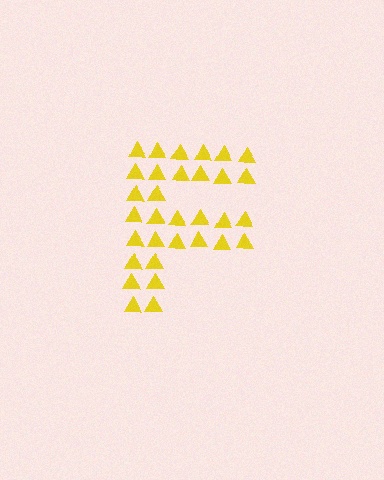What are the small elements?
The small elements are triangles.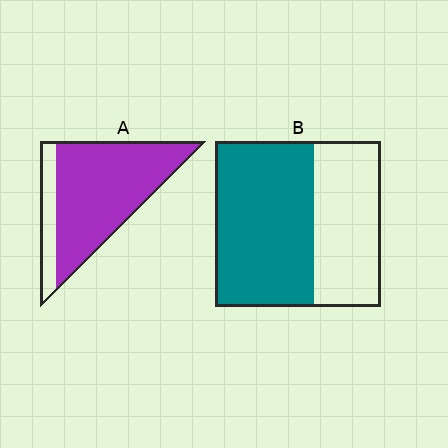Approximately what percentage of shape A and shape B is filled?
A is approximately 80% and B is approximately 60%.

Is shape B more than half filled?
Yes.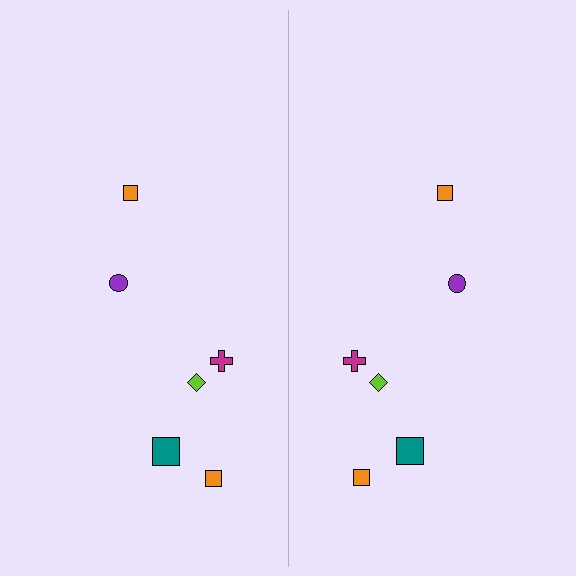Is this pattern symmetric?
Yes, this pattern has bilateral (reflection) symmetry.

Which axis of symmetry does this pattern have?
The pattern has a vertical axis of symmetry running through the center of the image.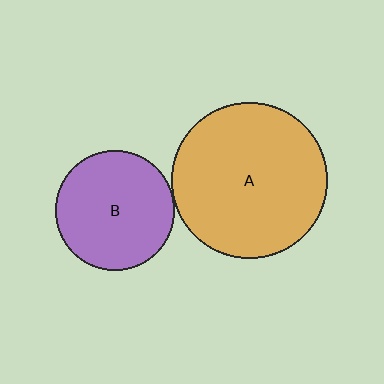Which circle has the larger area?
Circle A (orange).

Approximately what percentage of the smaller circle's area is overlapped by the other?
Approximately 5%.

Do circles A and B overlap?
Yes.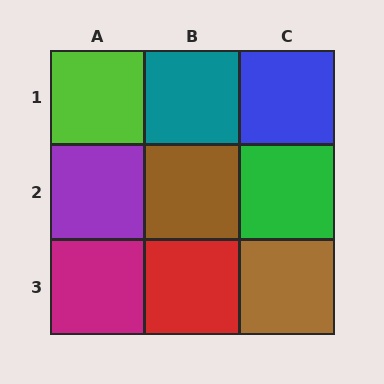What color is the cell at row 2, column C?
Green.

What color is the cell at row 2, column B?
Brown.